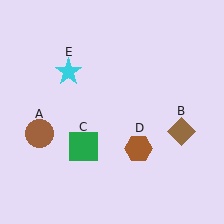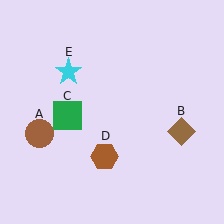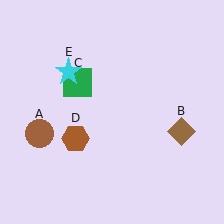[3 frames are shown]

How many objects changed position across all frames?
2 objects changed position: green square (object C), brown hexagon (object D).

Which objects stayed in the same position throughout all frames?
Brown circle (object A) and brown diamond (object B) and cyan star (object E) remained stationary.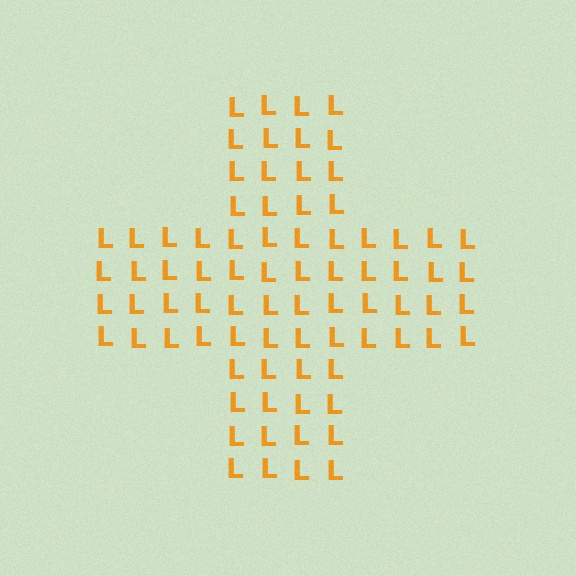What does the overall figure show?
The overall figure shows a cross.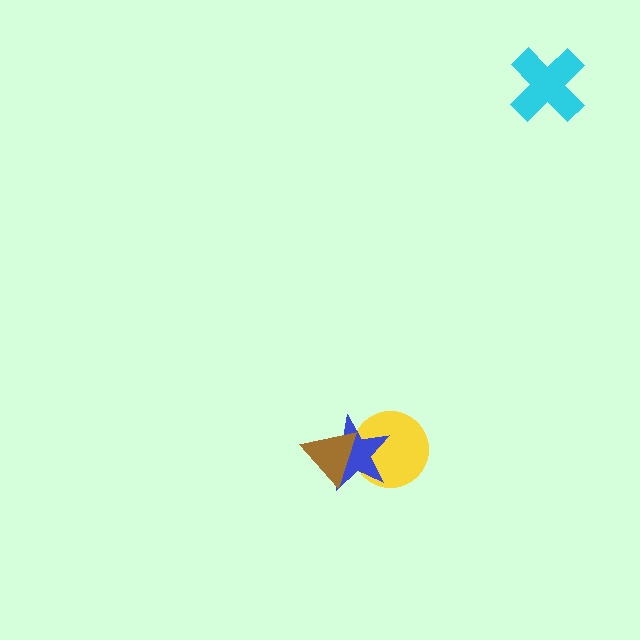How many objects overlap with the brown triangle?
2 objects overlap with the brown triangle.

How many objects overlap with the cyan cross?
0 objects overlap with the cyan cross.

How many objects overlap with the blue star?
2 objects overlap with the blue star.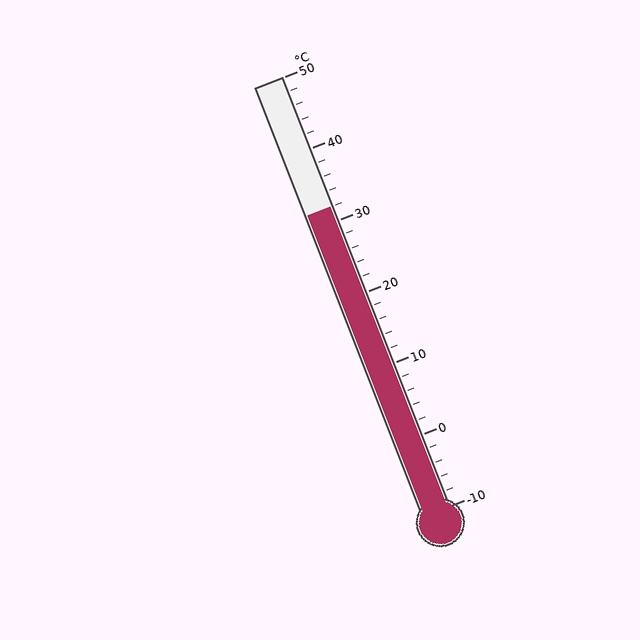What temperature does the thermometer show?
The thermometer shows approximately 32°C.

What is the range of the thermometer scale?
The thermometer scale ranges from -10°C to 50°C.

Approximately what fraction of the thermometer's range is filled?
The thermometer is filled to approximately 70% of its range.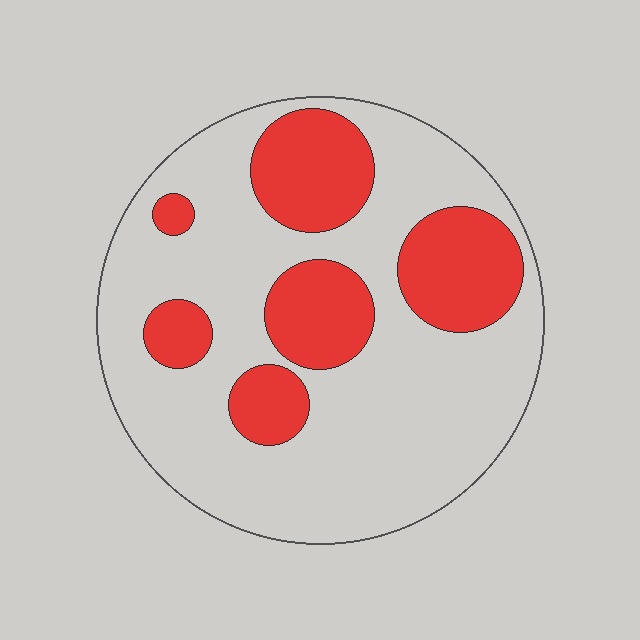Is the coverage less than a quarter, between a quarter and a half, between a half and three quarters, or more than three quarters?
Between a quarter and a half.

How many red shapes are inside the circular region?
6.